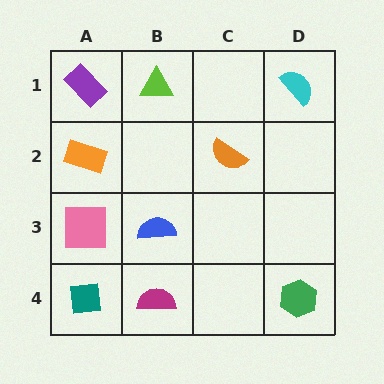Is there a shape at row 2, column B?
No, that cell is empty.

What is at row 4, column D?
A green hexagon.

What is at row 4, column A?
A teal square.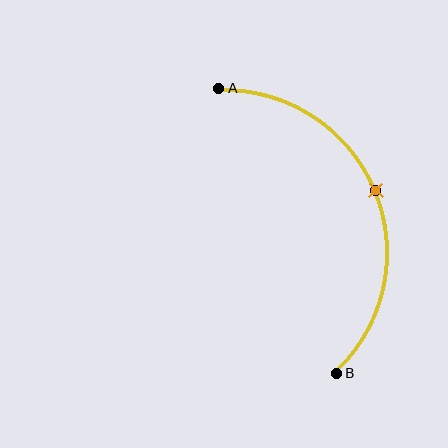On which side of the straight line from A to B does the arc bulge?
The arc bulges to the right of the straight line connecting A and B.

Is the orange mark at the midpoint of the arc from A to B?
Yes. The orange mark lies on the arc at equal arc-length from both A and B — it is the arc midpoint.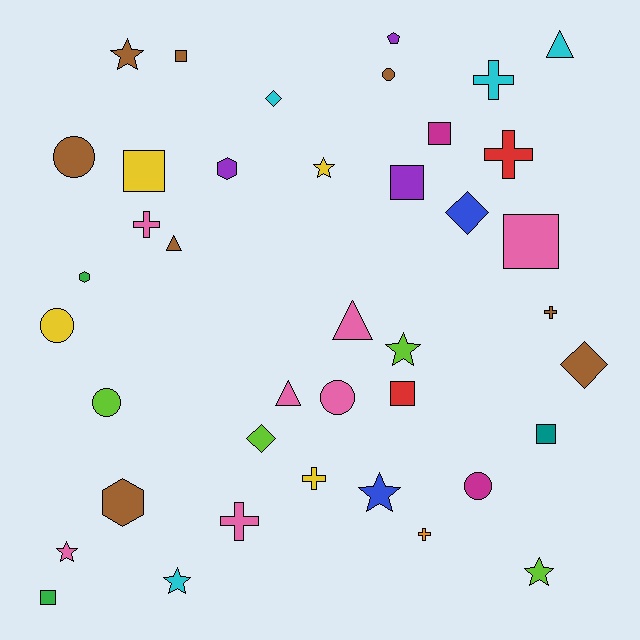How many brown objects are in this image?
There are 8 brown objects.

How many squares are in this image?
There are 8 squares.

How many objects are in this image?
There are 40 objects.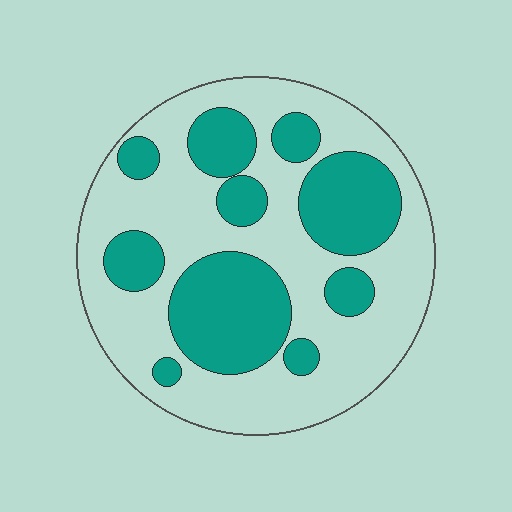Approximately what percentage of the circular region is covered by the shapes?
Approximately 35%.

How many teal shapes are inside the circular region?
10.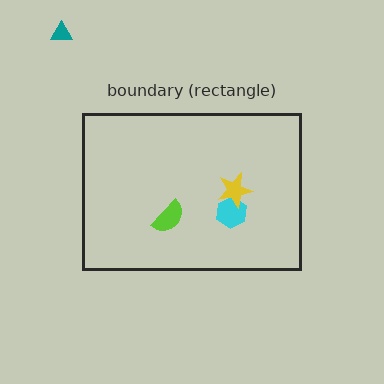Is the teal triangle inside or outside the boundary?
Outside.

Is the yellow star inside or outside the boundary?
Inside.